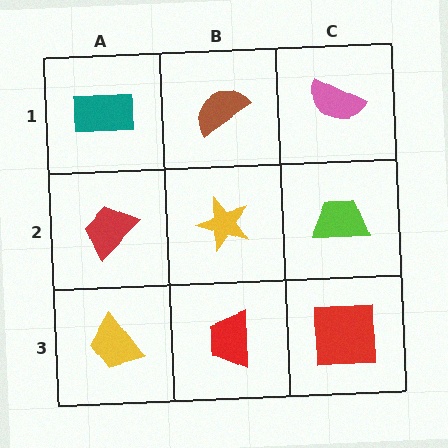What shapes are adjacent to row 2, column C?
A pink semicircle (row 1, column C), a red square (row 3, column C), a yellow star (row 2, column B).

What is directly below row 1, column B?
A yellow star.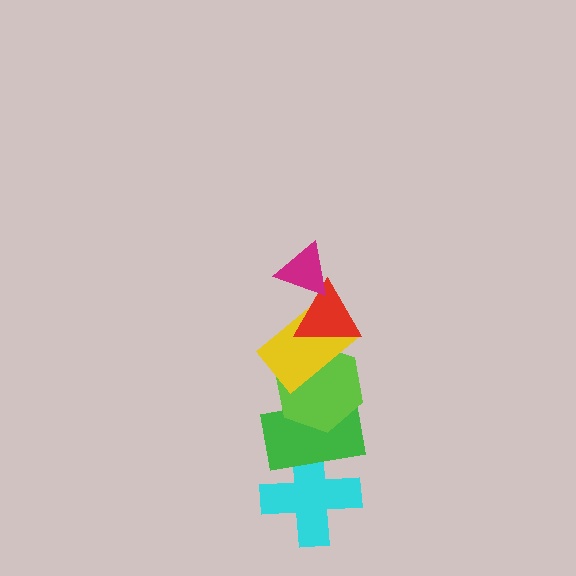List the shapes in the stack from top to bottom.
From top to bottom: the magenta triangle, the red triangle, the yellow rectangle, the lime hexagon, the green rectangle, the cyan cross.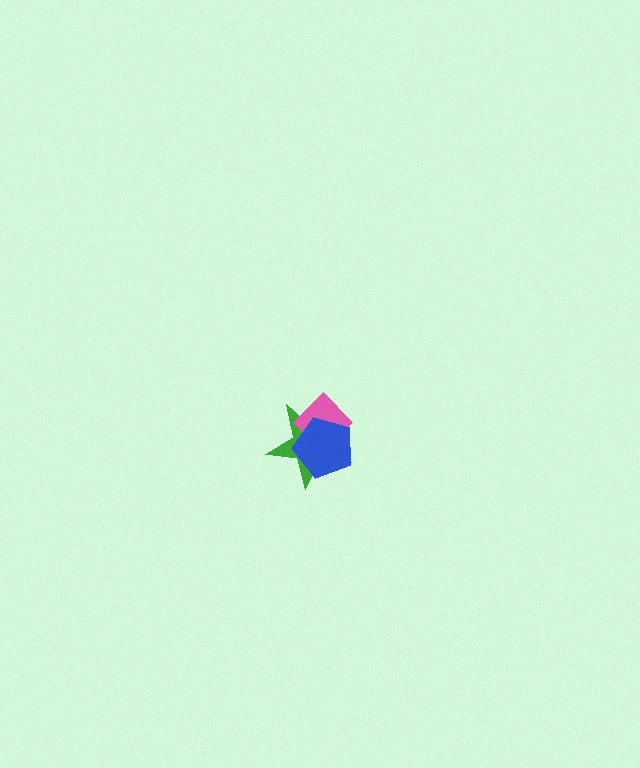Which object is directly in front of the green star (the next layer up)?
The pink diamond is directly in front of the green star.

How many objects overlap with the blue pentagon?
2 objects overlap with the blue pentagon.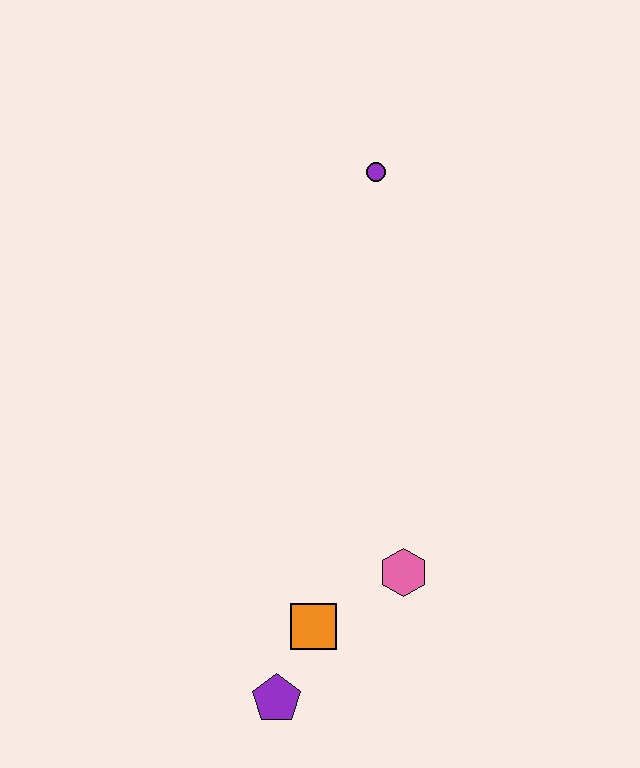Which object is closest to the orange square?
The purple pentagon is closest to the orange square.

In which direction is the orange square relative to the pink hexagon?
The orange square is to the left of the pink hexagon.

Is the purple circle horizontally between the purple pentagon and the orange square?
No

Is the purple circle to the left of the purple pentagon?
No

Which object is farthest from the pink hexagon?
The purple circle is farthest from the pink hexagon.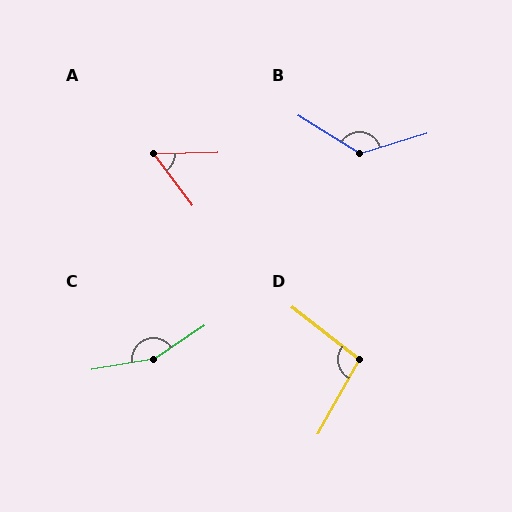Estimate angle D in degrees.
Approximately 98 degrees.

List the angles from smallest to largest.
A (54°), D (98°), B (132°), C (156°).